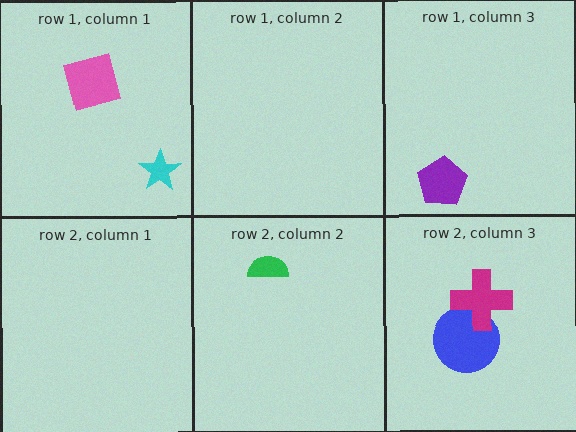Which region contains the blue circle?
The row 2, column 3 region.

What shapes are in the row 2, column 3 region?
The blue circle, the magenta cross.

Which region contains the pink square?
The row 1, column 1 region.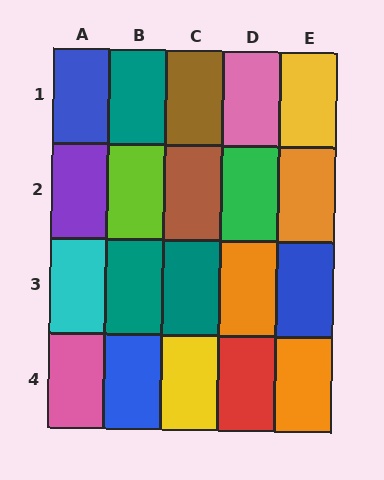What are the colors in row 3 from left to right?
Cyan, teal, teal, orange, blue.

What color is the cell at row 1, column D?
Pink.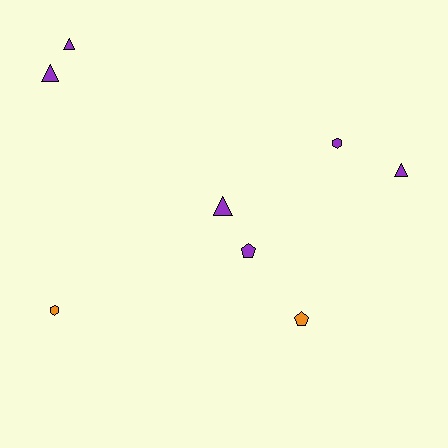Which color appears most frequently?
Purple, with 6 objects.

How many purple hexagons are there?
There is 1 purple hexagon.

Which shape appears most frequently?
Triangle, with 4 objects.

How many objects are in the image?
There are 8 objects.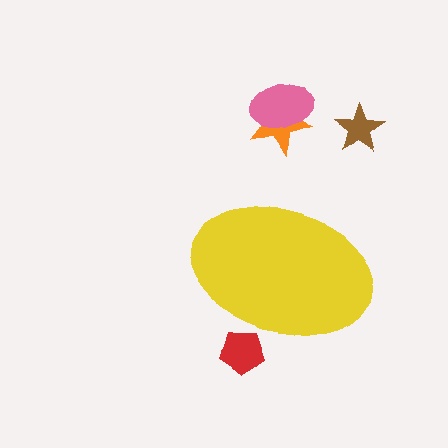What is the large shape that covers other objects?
A yellow ellipse.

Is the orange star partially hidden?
No, the orange star is fully visible.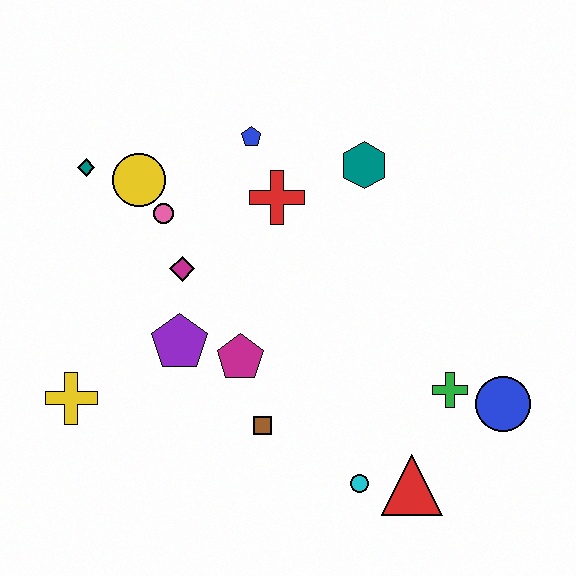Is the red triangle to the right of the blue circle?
No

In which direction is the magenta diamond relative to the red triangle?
The magenta diamond is to the left of the red triangle.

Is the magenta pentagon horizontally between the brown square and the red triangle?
No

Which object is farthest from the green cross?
The teal diamond is farthest from the green cross.